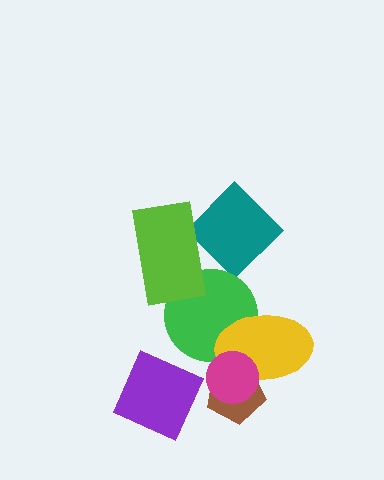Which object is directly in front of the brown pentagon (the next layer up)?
The yellow ellipse is directly in front of the brown pentagon.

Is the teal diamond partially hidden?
Yes, it is partially covered by another shape.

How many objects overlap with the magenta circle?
2 objects overlap with the magenta circle.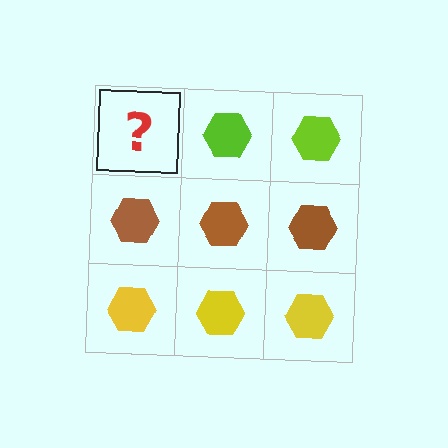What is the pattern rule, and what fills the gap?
The rule is that each row has a consistent color. The gap should be filled with a lime hexagon.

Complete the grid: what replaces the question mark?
The question mark should be replaced with a lime hexagon.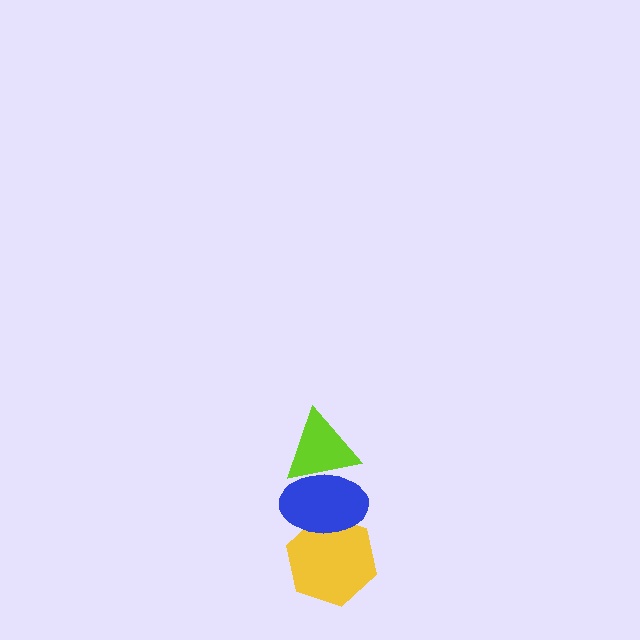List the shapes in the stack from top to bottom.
From top to bottom: the lime triangle, the blue ellipse, the yellow hexagon.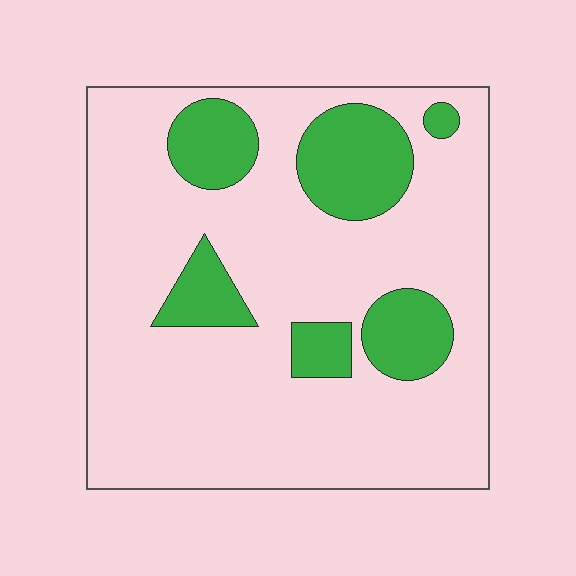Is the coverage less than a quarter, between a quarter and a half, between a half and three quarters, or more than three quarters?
Less than a quarter.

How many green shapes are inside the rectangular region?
6.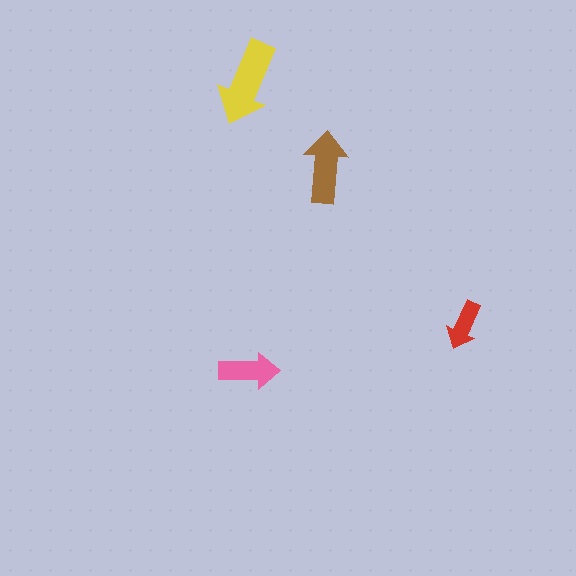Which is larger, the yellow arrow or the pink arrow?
The yellow one.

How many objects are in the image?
There are 4 objects in the image.